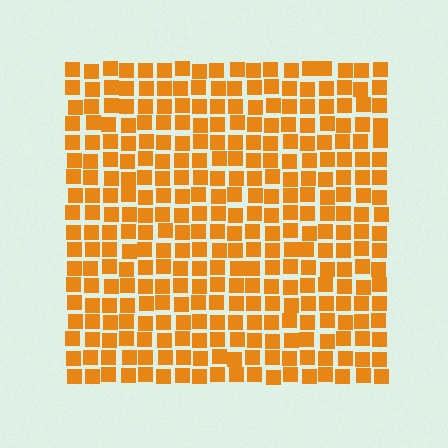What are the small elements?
The small elements are squares.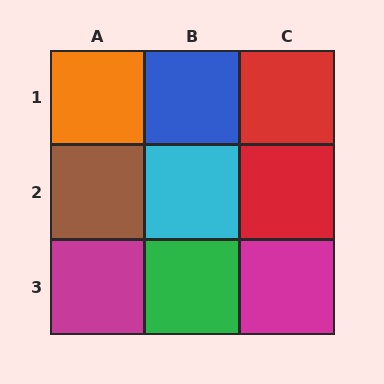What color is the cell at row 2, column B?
Cyan.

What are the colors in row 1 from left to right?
Orange, blue, red.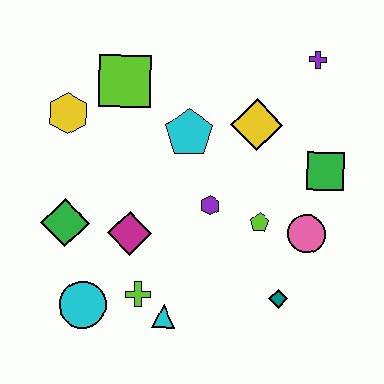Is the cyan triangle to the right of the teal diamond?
No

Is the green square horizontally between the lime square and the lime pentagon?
No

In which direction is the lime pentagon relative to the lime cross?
The lime pentagon is to the right of the lime cross.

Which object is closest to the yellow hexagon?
The lime square is closest to the yellow hexagon.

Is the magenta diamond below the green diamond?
Yes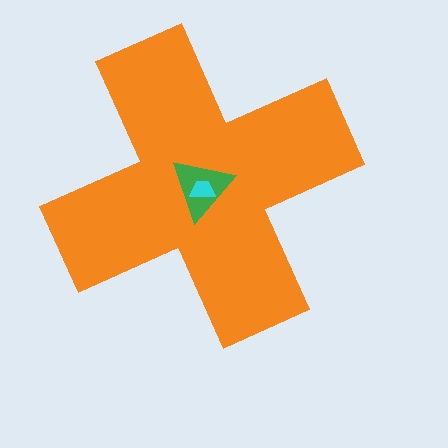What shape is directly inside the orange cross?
The green triangle.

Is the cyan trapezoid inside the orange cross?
Yes.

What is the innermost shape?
The cyan trapezoid.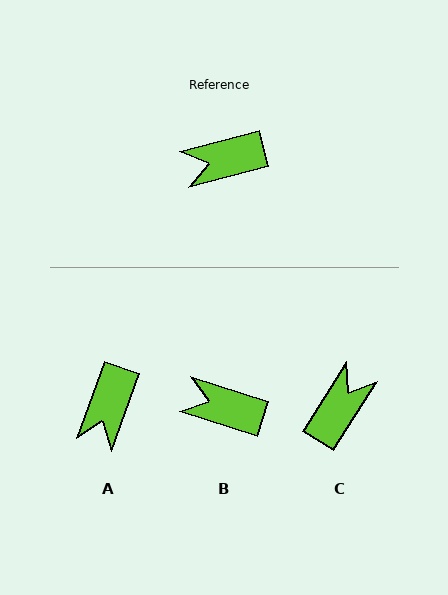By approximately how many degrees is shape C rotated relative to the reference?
Approximately 137 degrees clockwise.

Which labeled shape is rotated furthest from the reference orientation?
C, about 137 degrees away.